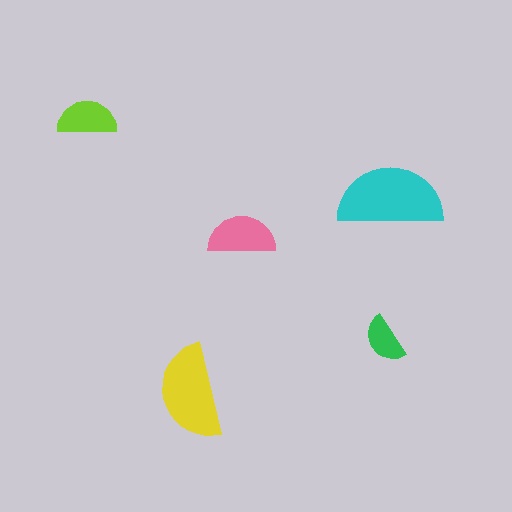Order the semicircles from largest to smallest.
the cyan one, the yellow one, the pink one, the lime one, the green one.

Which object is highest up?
The lime semicircle is topmost.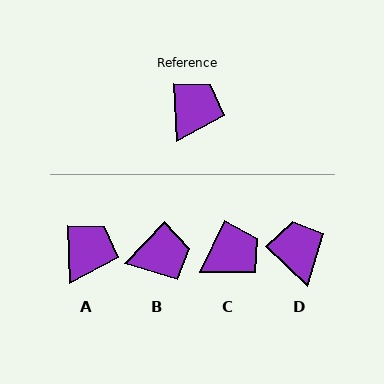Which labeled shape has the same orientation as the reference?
A.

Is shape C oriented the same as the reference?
No, it is off by about 28 degrees.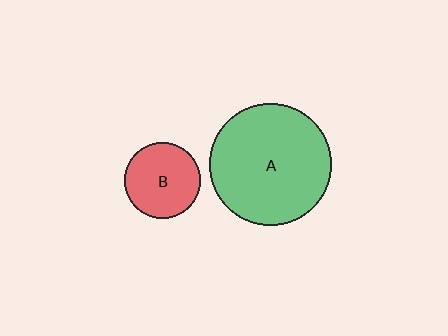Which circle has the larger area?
Circle A (green).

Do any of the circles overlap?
No, none of the circles overlap.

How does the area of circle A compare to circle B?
Approximately 2.6 times.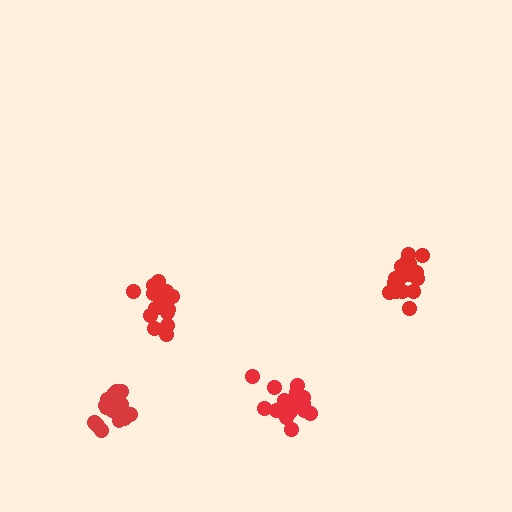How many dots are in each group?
Group 1: 19 dots, Group 2: 21 dots, Group 3: 15 dots, Group 4: 16 dots (71 total).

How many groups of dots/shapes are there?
There are 4 groups.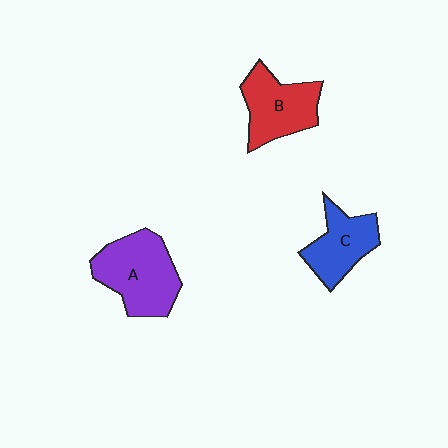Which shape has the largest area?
Shape A (purple).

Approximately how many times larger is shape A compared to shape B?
Approximately 1.2 times.